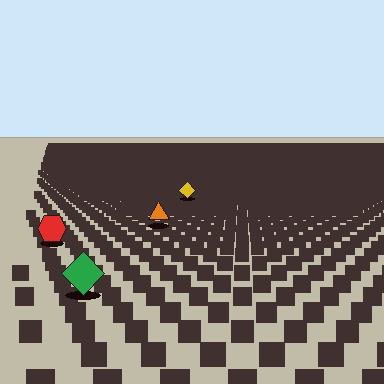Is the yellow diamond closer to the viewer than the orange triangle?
No. The orange triangle is closer — you can tell from the texture gradient: the ground texture is coarser near it.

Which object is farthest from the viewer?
The yellow diamond is farthest from the viewer. It appears smaller and the ground texture around it is denser.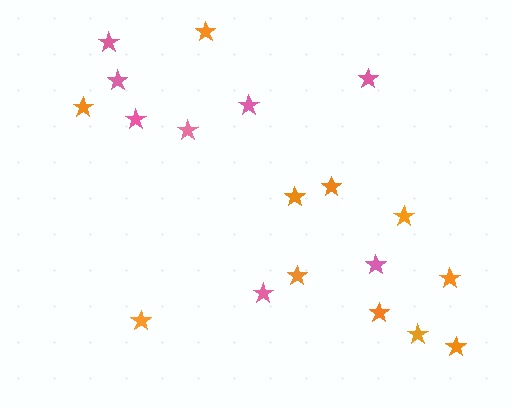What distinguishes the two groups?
There are 2 groups: one group of pink stars (8) and one group of orange stars (11).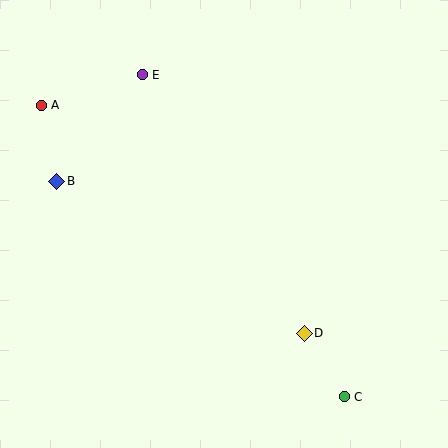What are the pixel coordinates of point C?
Point C is at (344, 397).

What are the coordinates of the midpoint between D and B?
The midpoint between D and B is at (180, 257).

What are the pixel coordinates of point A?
Point A is at (41, 105).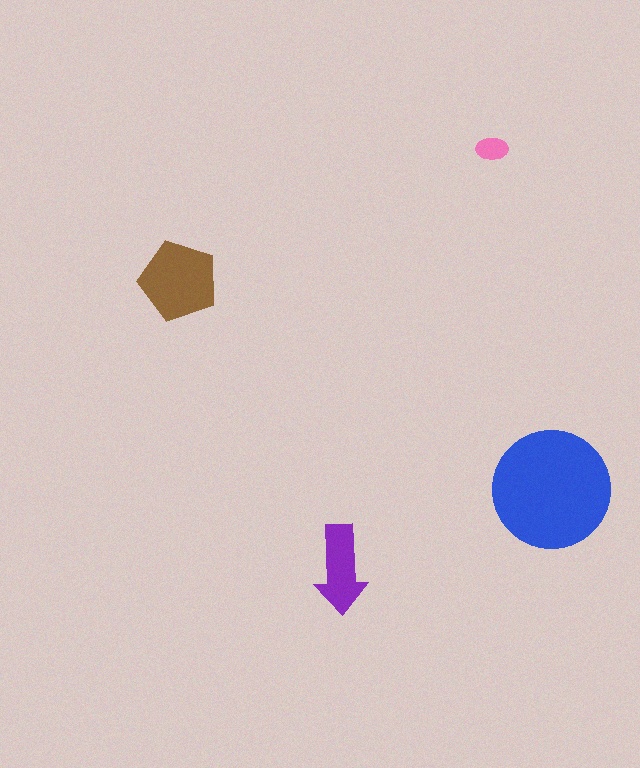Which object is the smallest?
The pink ellipse.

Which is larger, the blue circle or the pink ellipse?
The blue circle.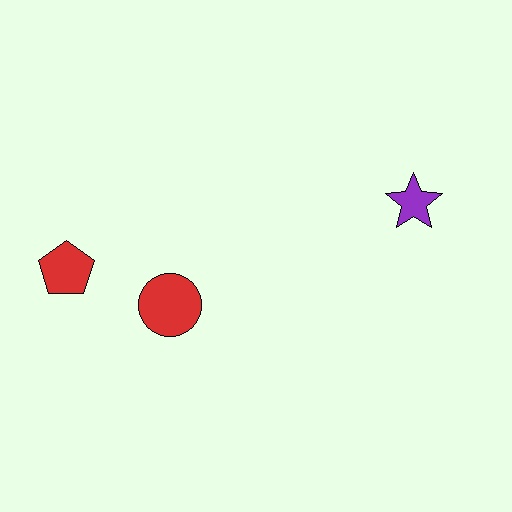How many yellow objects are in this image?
There are no yellow objects.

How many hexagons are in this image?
There are no hexagons.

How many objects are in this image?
There are 3 objects.